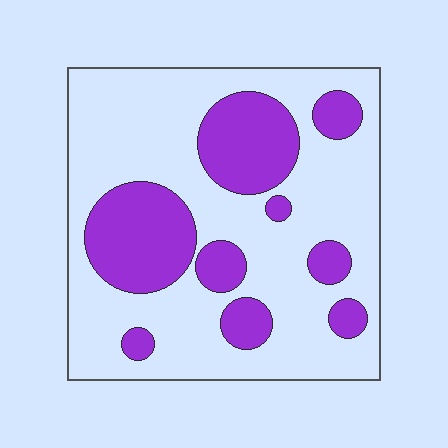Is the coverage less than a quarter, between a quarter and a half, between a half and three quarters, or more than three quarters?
Between a quarter and a half.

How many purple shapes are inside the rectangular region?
9.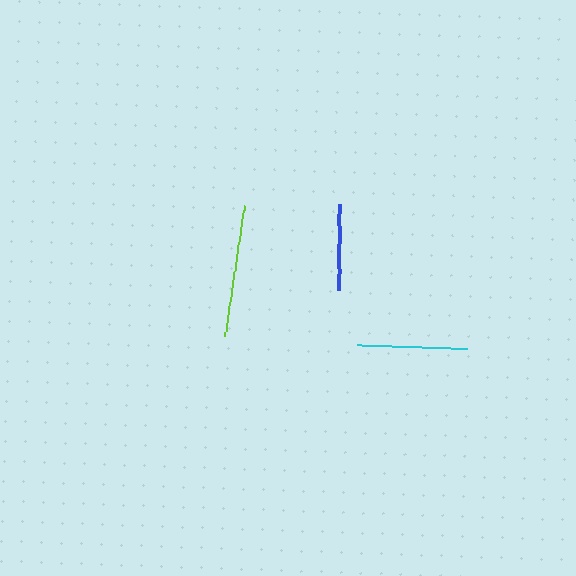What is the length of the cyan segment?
The cyan segment is approximately 110 pixels long.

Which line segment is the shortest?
The blue line is the shortest at approximately 86 pixels.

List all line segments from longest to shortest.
From longest to shortest: lime, cyan, blue.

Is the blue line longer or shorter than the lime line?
The lime line is longer than the blue line.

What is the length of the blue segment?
The blue segment is approximately 86 pixels long.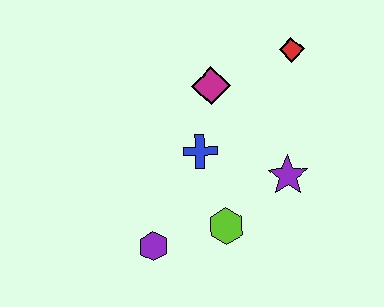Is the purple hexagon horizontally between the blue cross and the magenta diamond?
No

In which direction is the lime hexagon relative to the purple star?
The lime hexagon is to the left of the purple star.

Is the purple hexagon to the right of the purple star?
No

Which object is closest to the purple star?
The lime hexagon is closest to the purple star.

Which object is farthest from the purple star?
The purple hexagon is farthest from the purple star.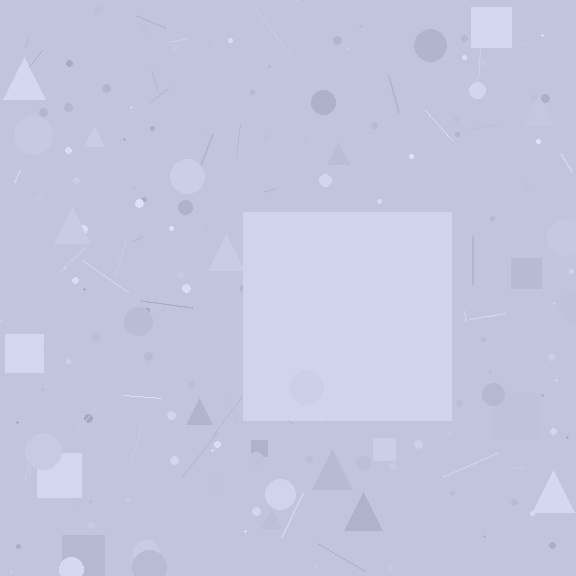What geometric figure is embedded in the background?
A square is embedded in the background.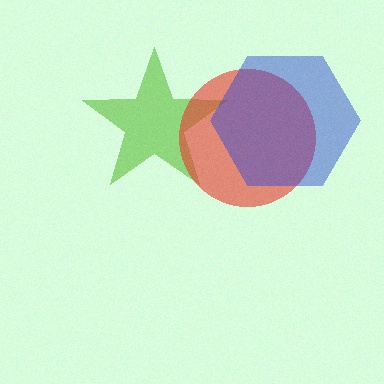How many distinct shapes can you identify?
There are 3 distinct shapes: a lime star, a red circle, a blue hexagon.